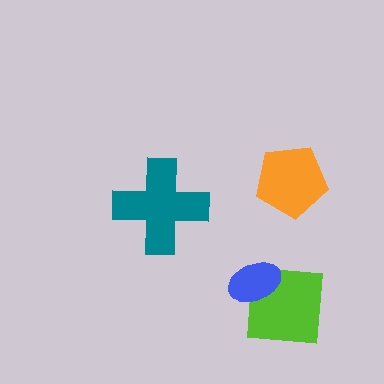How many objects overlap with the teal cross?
0 objects overlap with the teal cross.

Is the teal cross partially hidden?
No, no other shape covers it.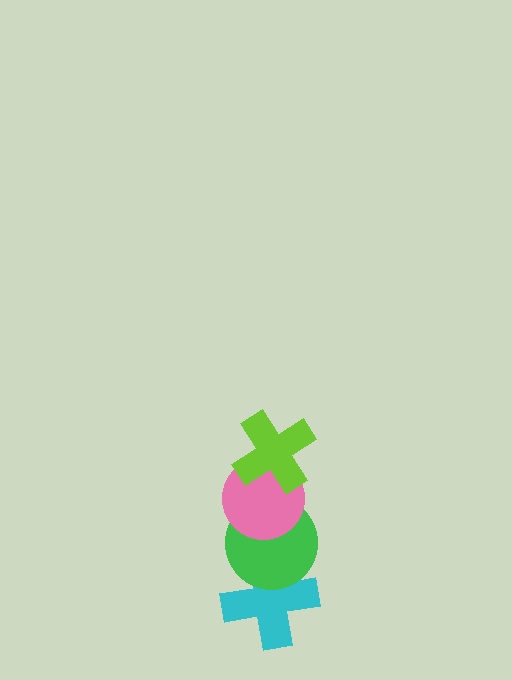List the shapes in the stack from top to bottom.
From top to bottom: the lime cross, the pink circle, the green circle, the cyan cross.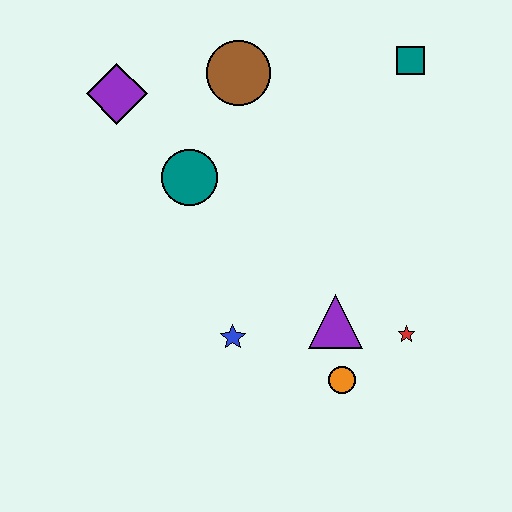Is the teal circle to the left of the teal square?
Yes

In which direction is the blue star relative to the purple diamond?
The blue star is below the purple diamond.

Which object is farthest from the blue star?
The teal square is farthest from the blue star.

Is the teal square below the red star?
No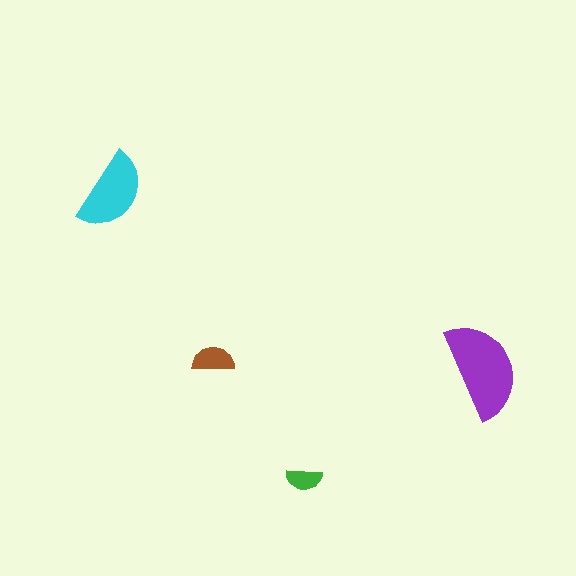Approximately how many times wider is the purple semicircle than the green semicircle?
About 2.5 times wider.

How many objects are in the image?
There are 4 objects in the image.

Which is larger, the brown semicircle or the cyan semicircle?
The cyan one.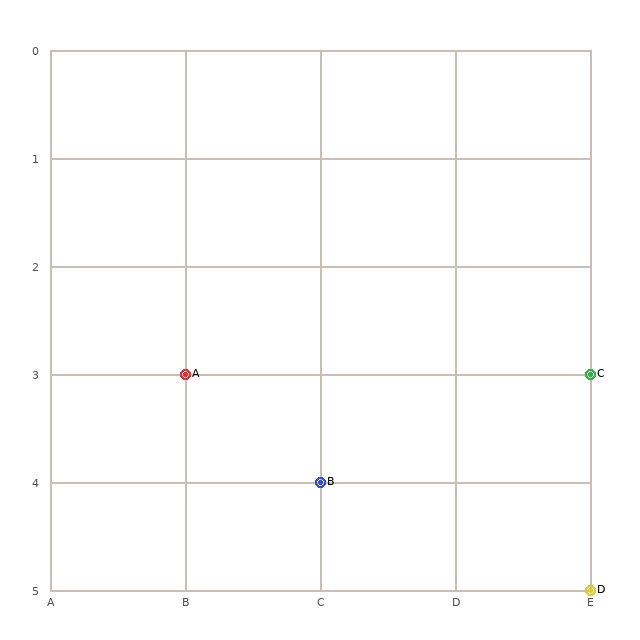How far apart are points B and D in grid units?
Points B and D are 2 columns and 1 row apart (about 2.2 grid units diagonally).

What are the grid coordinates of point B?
Point B is at grid coordinates (C, 4).